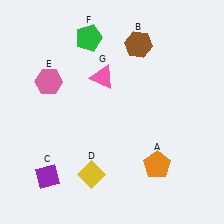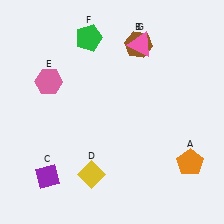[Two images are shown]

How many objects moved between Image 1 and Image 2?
2 objects moved between the two images.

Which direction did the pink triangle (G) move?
The pink triangle (G) moved right.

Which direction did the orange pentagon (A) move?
The orange pentagon (A) moved right.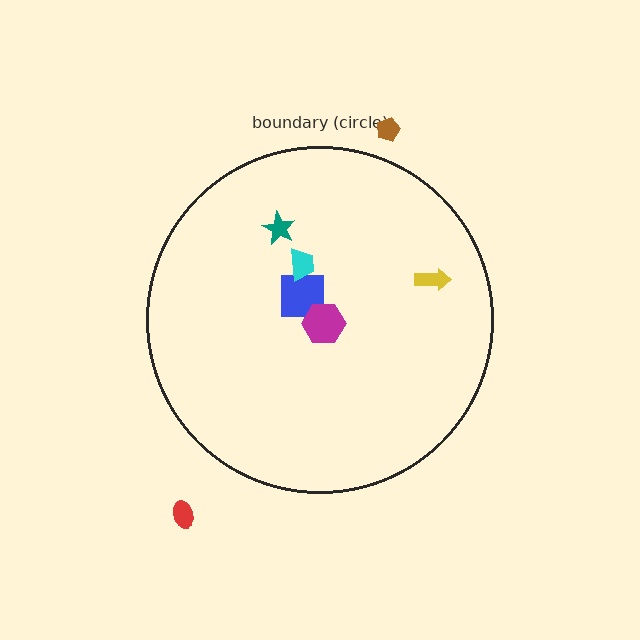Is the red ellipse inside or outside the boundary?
Outside.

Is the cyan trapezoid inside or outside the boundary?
Inside.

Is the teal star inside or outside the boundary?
Inside.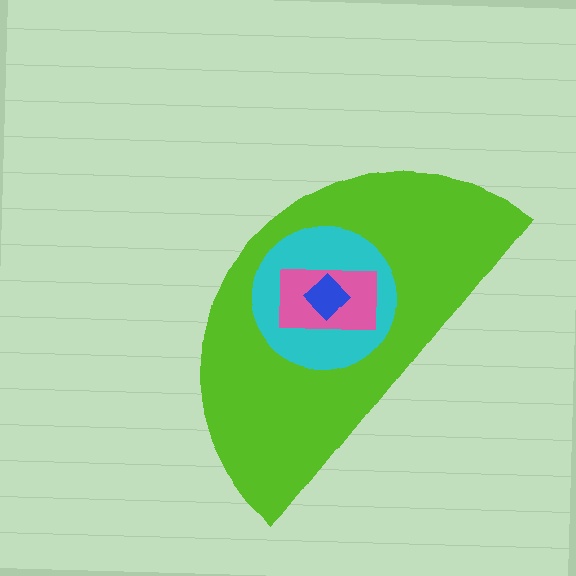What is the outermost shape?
The lime semicircle.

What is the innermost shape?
The blue diamond.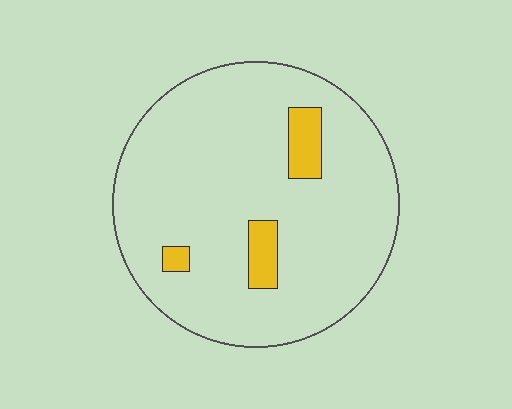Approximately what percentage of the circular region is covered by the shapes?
Approximately 10%.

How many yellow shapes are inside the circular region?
3.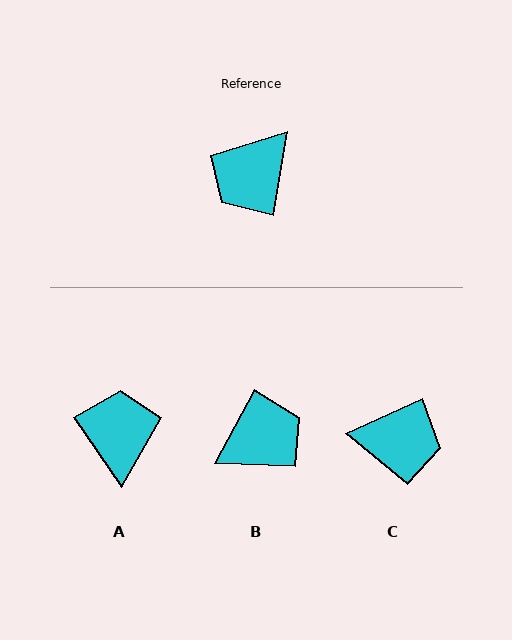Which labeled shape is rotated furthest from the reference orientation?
B, about 161 degrees away.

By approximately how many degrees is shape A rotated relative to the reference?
Approximately 137 degrees clockwise.